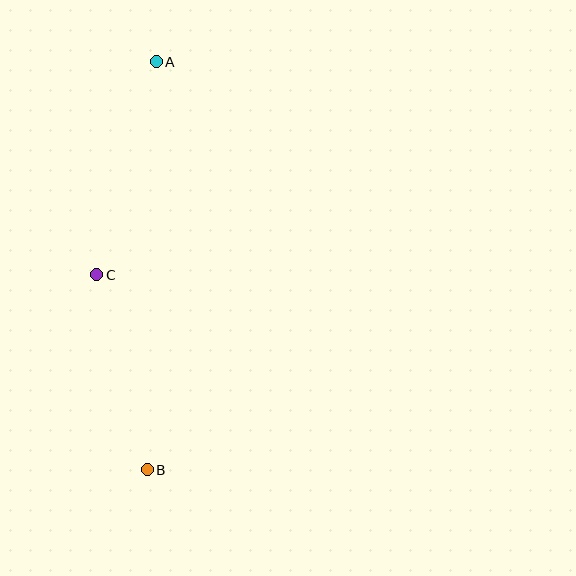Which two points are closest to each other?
Points B and C are closest to each other.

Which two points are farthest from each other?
Points A and B are farthest from each other.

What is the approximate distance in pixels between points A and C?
The distance between A and C is approximately 221 pixels.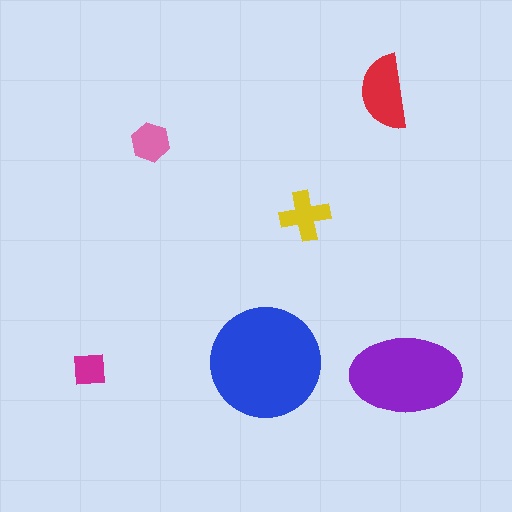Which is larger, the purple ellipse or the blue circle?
The blue circle.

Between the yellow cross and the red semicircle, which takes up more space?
The red semicircle.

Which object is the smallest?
The magenta square.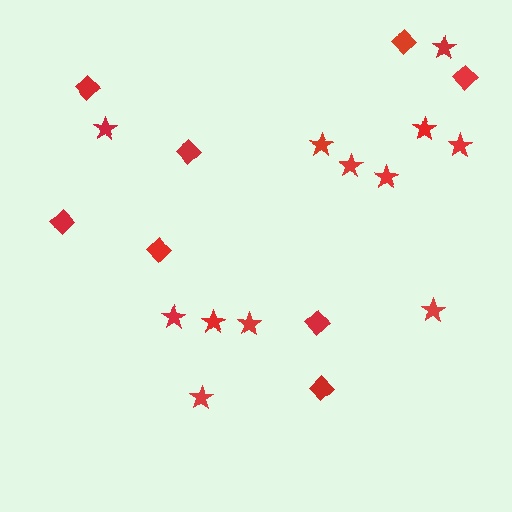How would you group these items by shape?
There are 2 groups: one group of stars (12) and one group of diamonds (8).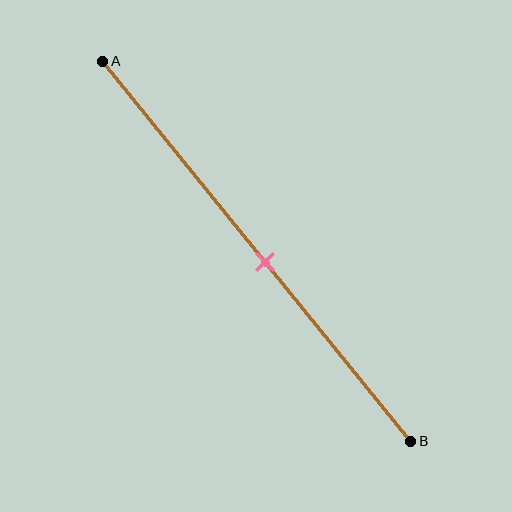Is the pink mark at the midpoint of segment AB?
Yes, the mark is approximately at the midpoint.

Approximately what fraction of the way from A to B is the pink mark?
The pink mark is approximately 55% of the way from A to B.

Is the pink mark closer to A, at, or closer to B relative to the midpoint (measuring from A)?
The pink mark is approximately at the midpoint of segment AB.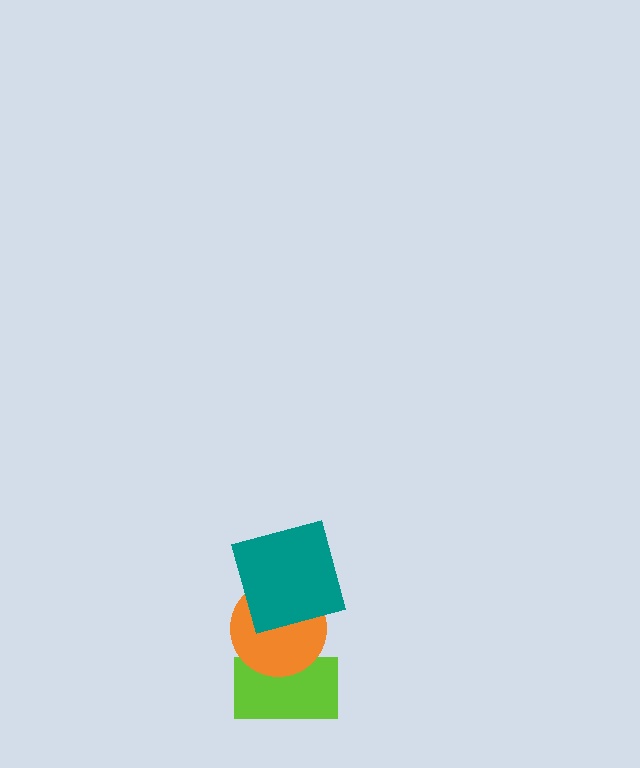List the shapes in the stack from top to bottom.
From top to bottom: the teal square, the orange circle, the lime rectangle.